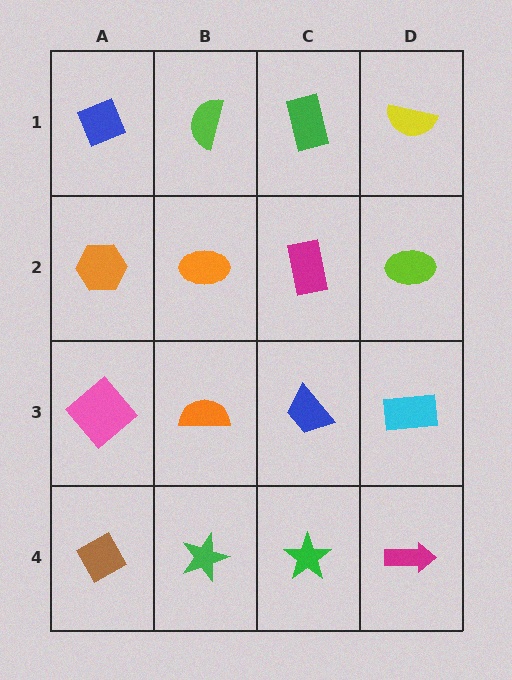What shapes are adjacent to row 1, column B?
An orange ellipse (row 2, column B), a blue diamond (row 1, column A), a green rectangle (row 1, column C).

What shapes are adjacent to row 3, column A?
An orange hexagon (row 2, column A), a brown diamond (row 4, column A), an orange semicircle (row 3, column B).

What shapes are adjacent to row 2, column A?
A blue diamond (row 1, column A), a pink diamond (row 3, column A), an orange ellipse (row 2, column B).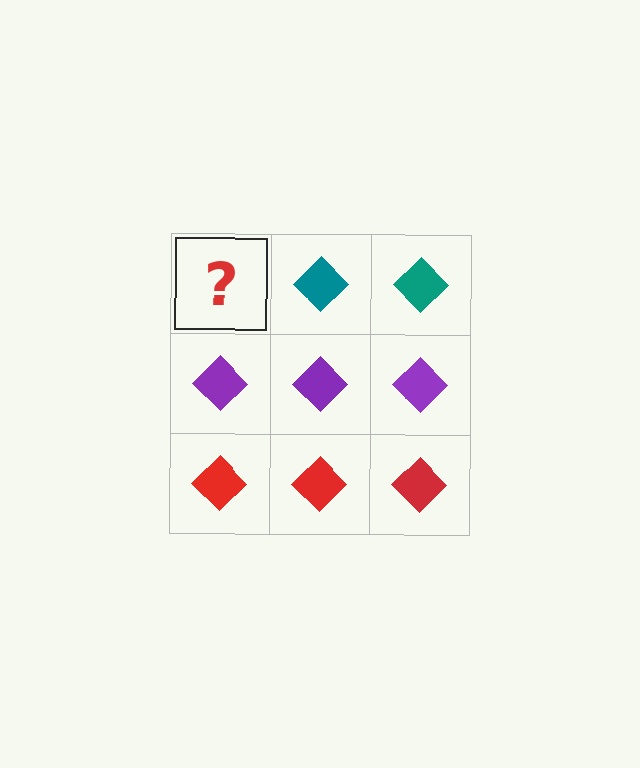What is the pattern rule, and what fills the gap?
The rule is that each row has a consistent color. The gap should be filled with a teal diamond.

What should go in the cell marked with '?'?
The missing cell should contain a teal diamond.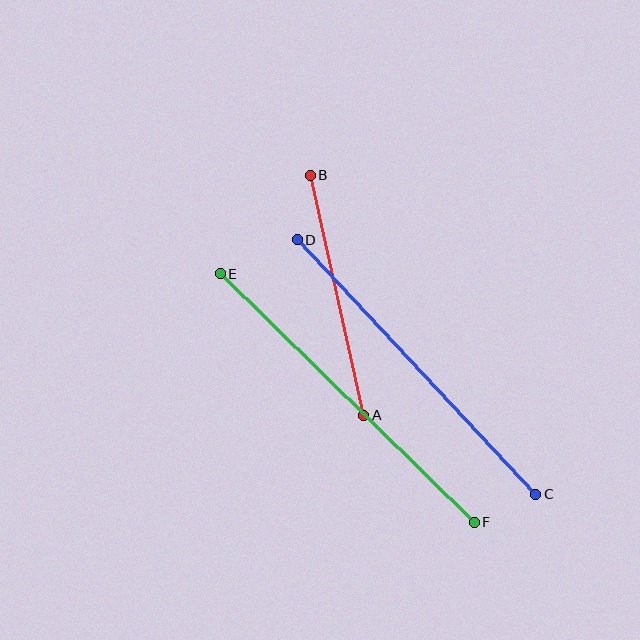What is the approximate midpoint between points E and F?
The midpoint is at approximately (347, 398) pixels.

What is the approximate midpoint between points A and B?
The midpoint is at approximately (337, 295) pixels.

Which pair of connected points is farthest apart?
Points E and F are farthest apart.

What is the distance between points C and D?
The distance is approximately 348 pixels.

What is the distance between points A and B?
The distance is approximately 246 pixels.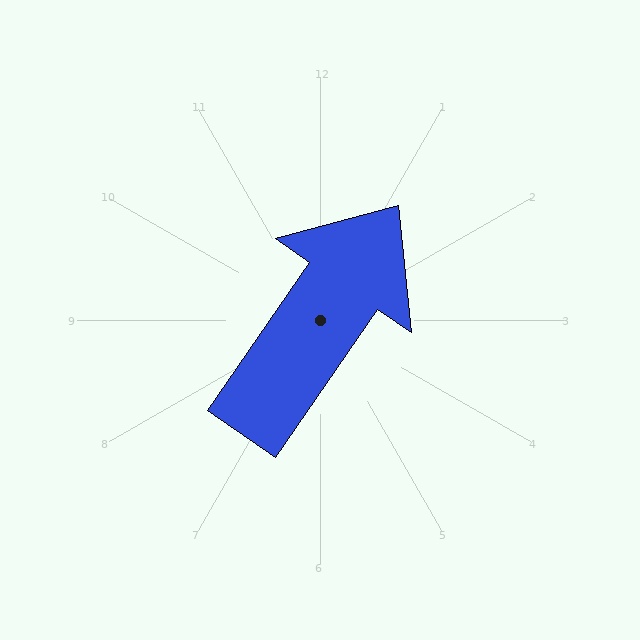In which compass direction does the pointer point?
Northeast.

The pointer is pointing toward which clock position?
Roughly 1 o'clock.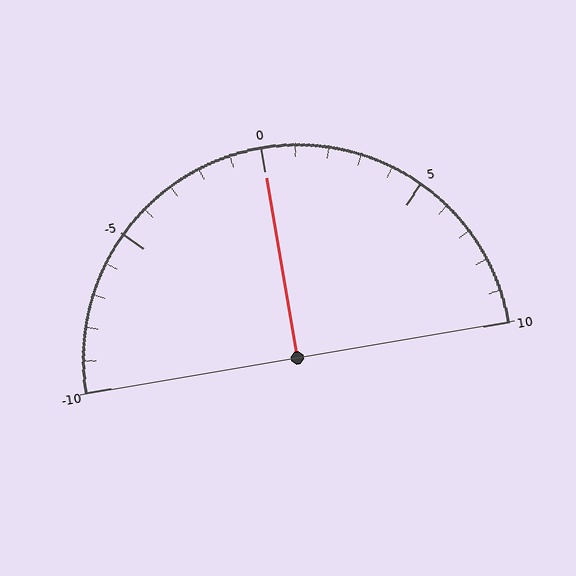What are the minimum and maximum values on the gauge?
The gauge ranges from -10 to 10.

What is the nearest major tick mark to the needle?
The nearest major tick mark is 0.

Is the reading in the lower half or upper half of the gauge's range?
The reading is in the upper half of the range (-10 to 10).